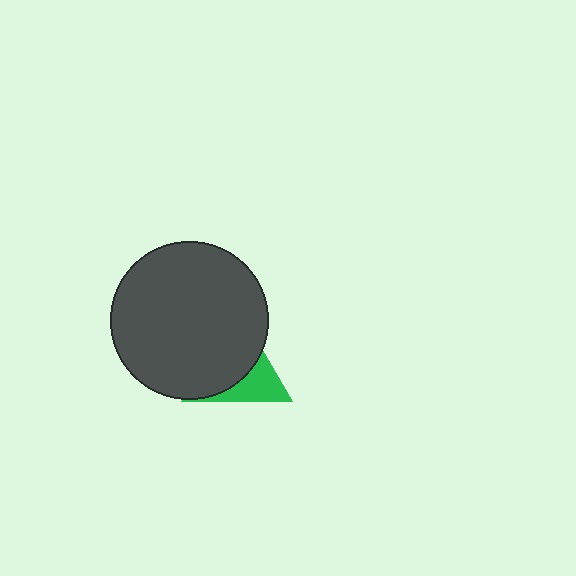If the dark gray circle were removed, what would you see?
You would see the complete green triangle.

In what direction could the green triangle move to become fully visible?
The green triangle could move toward the lower-right. That would shift it out from behind the dark gray circle entirely.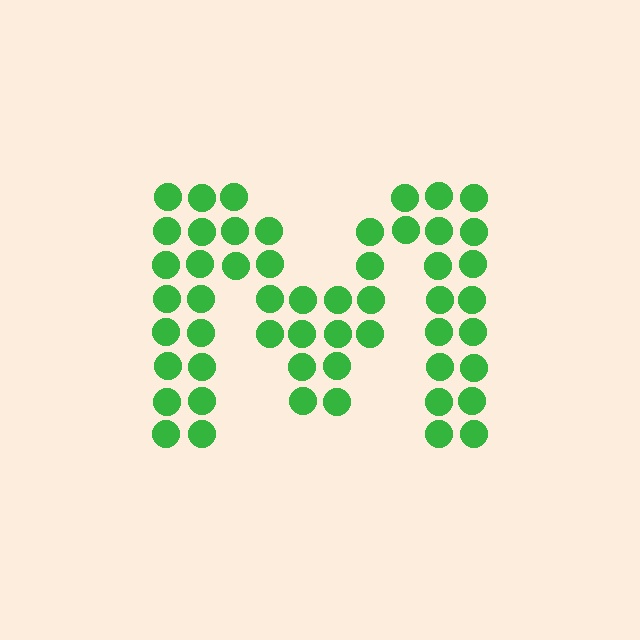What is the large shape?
The large shape is the letter M.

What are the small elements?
The small elements are circles.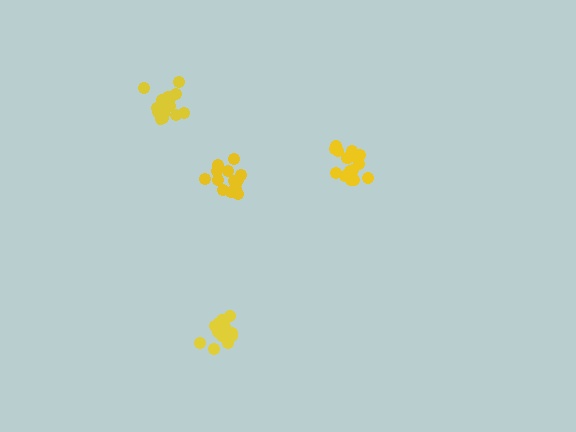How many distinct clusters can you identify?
There are 4 distinct clusters.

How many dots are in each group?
Group 1: 14 dots, Group 2: 15 dots, Group 3: 18 dots, Group 4: 17 dots (64 total).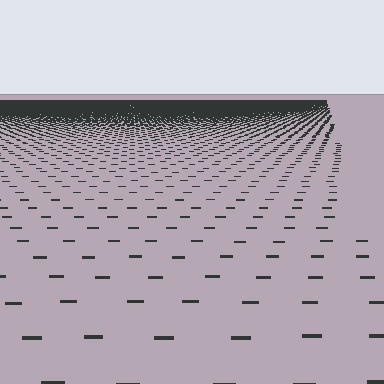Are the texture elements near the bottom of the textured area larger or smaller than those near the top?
Larger. Near the bottom, elements are closer to the viewer and appear at a bigger on-screen size.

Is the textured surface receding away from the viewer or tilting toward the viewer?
The surface is receding away from the viewer. Texture elements get smaller and denser toward the top.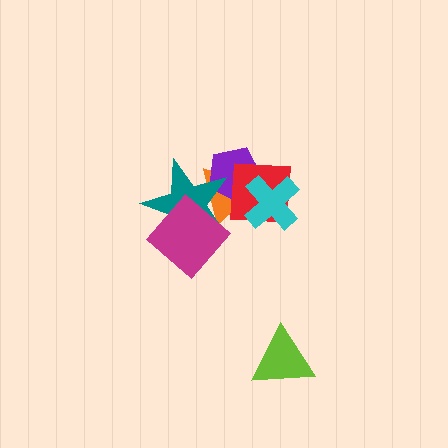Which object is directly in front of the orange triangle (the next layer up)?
The purple pentagon is directly in front of the orange triangle.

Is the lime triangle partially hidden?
No, no other shape covers it.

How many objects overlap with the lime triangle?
0 objects overlap with the lime triangle.